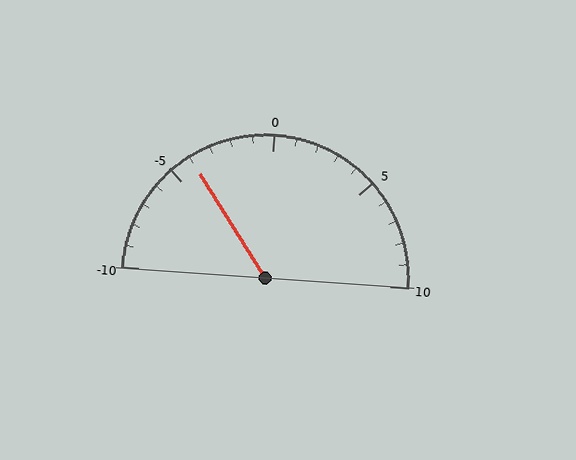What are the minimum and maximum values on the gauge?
The gauge ranges from -10 to 10.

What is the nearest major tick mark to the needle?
The nearest major tick mark is -5.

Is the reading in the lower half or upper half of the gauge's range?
The reading is in the lower half of the range (-10 to 10).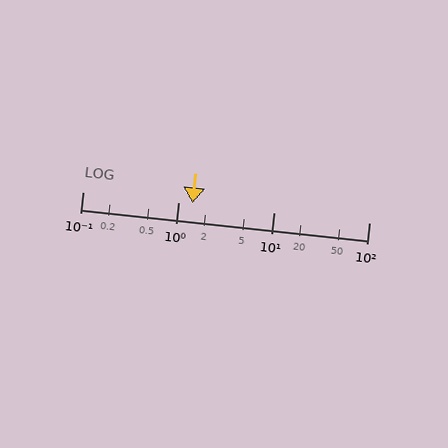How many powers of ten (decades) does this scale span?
The scale spans 3 decades, from 0.1 to 100.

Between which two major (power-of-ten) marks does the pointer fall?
The pointer is between 1 and 10.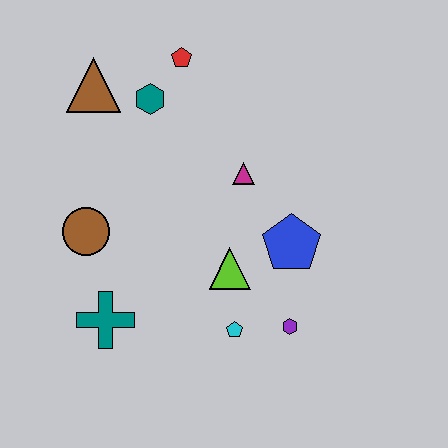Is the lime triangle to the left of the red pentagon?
No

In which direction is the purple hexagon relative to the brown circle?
The purple hexagon is to the right of the brown circle.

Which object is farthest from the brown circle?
The purple hexagon is farthest from the brown circle.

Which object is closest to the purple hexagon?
The cyan pentagon is closest to the purple hexagon.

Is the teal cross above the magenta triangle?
No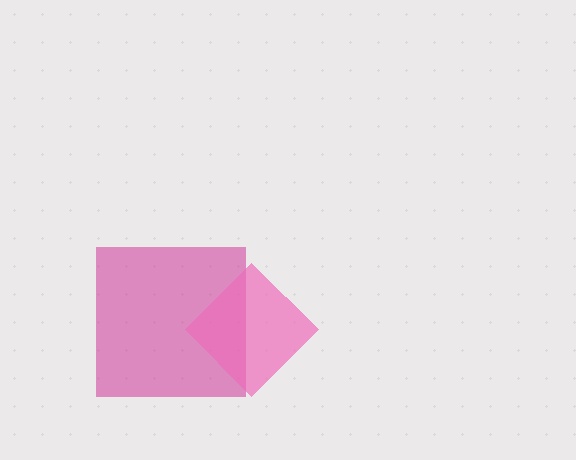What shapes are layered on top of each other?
The layered shapes are: a magenta square, a pink diamond.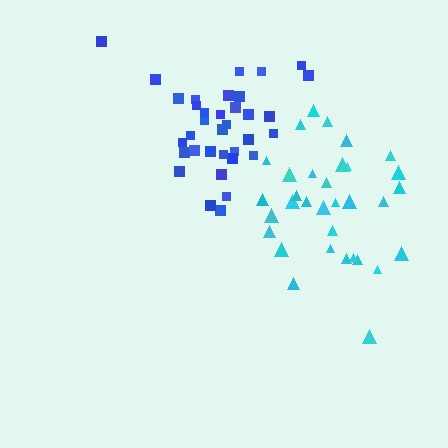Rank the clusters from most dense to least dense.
blue, cyan.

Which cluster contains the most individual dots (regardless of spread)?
Blue (35).